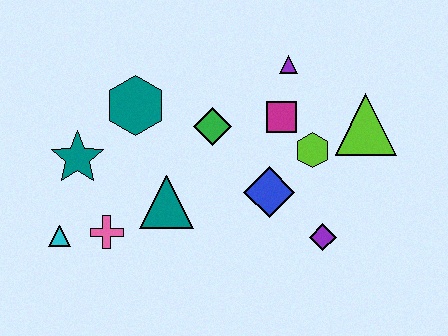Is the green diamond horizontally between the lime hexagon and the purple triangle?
No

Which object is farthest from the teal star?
The lime triangle is farthest from the teal star.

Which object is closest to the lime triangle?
The lime hexagon is closest to the lime triangle.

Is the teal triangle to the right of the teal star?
Yes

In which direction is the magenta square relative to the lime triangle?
The magenta square is to the left of the lime triangle.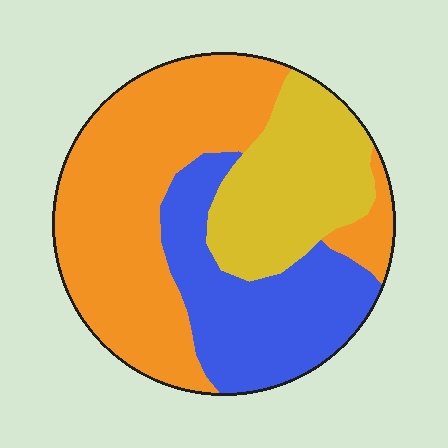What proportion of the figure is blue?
Blue takes up about one quarter (1/4) of the figure.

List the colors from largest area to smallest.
From largest to smallest: orange, blue, yellow.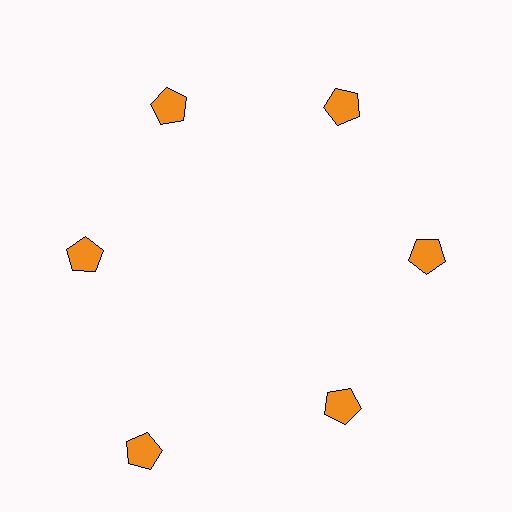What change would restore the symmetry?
The symmetry would be restored by moving it inward, back onto the ring so that all 6 pentagons sit at equal angles and equal distance from the center.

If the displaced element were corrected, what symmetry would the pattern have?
It would have 6-fold rotational symmetry — the pattern would map onto itself every 60 degrees.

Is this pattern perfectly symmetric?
No. The 6 orange pentagons are arranged in a ring, but one element near the 7 o'clock position is pushed outward from the center, breaking the 6-fold rotational symmetry.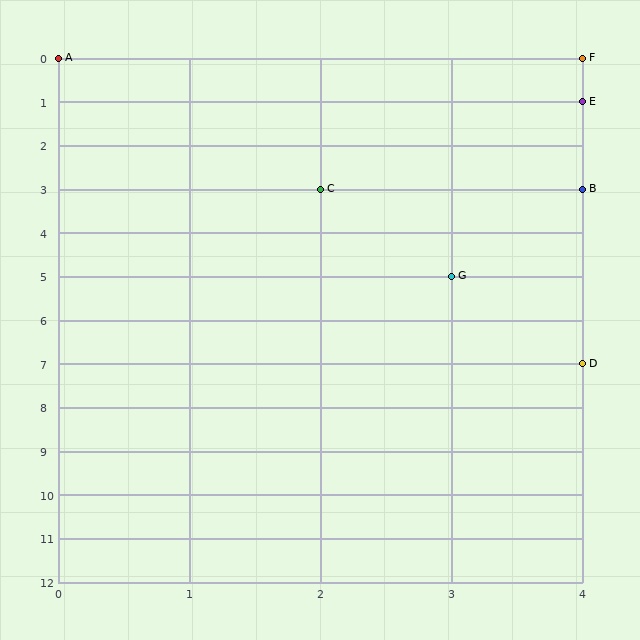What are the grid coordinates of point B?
Point B is at grid coordinates (4, 3).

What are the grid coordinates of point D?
Point D is at grid coordinates (4, 7).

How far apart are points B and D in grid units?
Points B and D are 4 rows apart.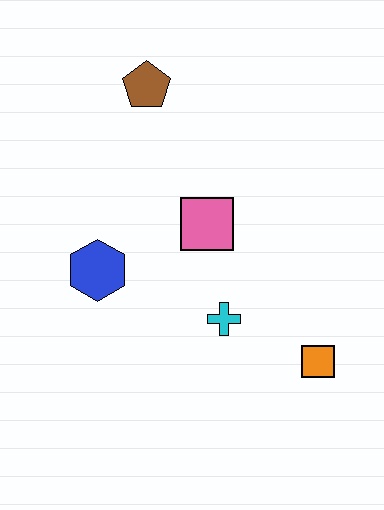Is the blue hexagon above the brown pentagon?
No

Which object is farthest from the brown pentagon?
The orange square is farthest from the brown pentagon.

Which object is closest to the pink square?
The cyan cross is closest to the pink square.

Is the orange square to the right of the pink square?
Yes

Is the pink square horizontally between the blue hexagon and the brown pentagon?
No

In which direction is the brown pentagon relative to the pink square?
The brown pentagon is above the pink square.